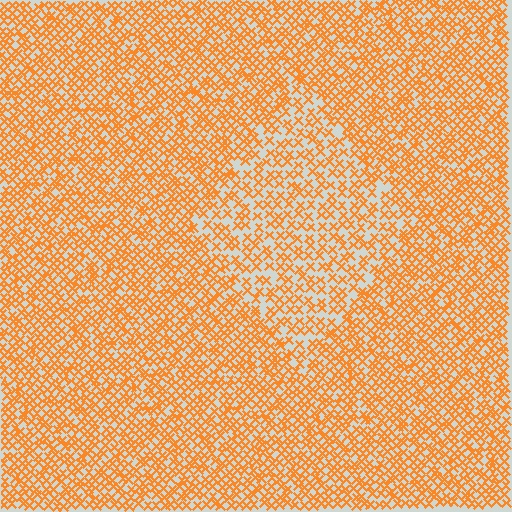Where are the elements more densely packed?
The elements are more densely packed outside the diamond boundary.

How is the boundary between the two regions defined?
The boundary is defined by a change in element density (approximately 1.6x ratio). All elements are the same color, size, and shape.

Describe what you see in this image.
The image contains small orange elements arranged at two different densities. A diamond-shaped region is visible where the elements are less densely packed than the surrounding area.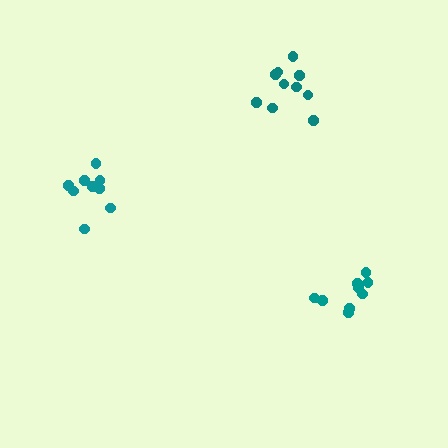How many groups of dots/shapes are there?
There are 3 groups.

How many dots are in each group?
Group 1: 10 dots, Group 2: 9 dots, Group 3: 9 dots (28 total).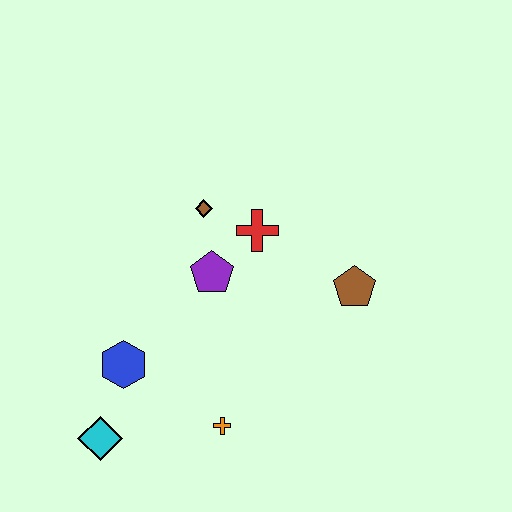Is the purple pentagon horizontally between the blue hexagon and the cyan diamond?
No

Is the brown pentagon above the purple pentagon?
No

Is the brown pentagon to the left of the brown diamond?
No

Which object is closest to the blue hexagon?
The cyan diamond is closest to the blue hexagon.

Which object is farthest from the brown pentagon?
The cyan diamond is farthest from the brown pentagon.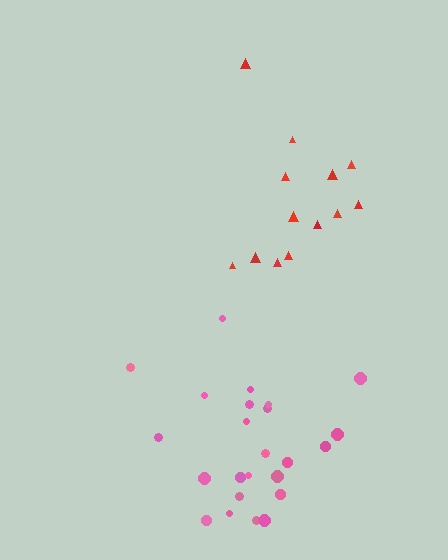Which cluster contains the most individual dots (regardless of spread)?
Pink (24).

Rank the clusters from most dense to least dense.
pink, red.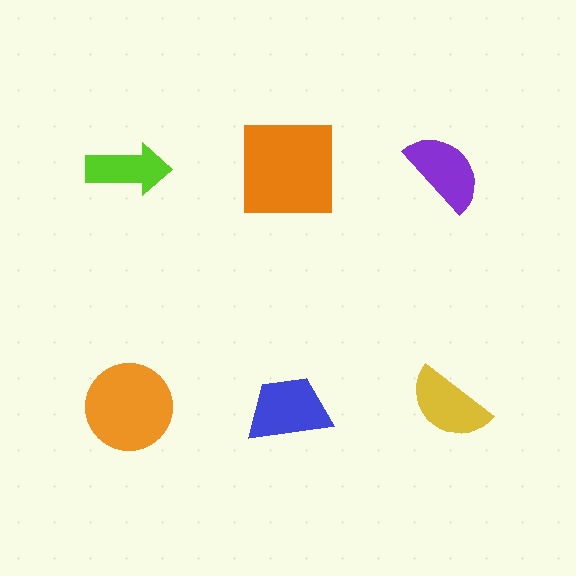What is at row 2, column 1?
An orange circle.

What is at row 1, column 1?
A lime arrow.